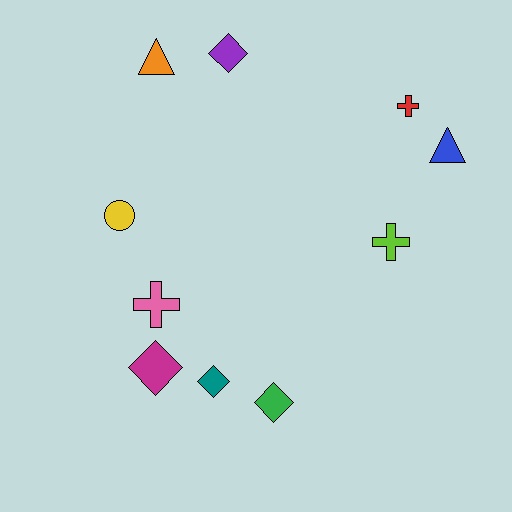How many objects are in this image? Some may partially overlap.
There are 10 objects.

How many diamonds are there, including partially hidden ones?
There are 4 diamonds.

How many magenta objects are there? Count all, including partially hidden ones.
There is 1 magenta object.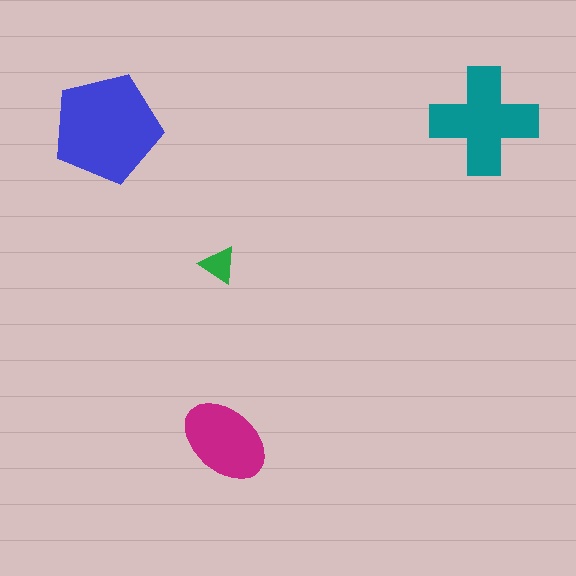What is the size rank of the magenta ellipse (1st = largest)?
3rd.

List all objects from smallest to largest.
The green triangle, the magenta ellipse, the teal cross, the blue pentagon.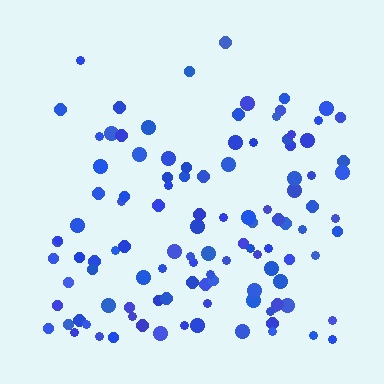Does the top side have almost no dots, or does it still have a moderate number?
Still a moderate number, just noticeably fewer than the bottom.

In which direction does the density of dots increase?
From top to bottom, with the bottom side densest.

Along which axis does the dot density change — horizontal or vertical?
Vertical.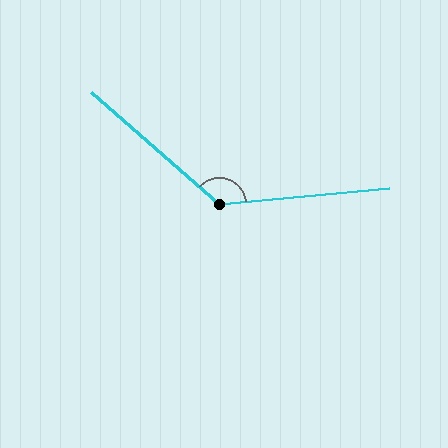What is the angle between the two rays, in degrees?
Approximately 134 degrees.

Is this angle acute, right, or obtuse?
It is obtuse.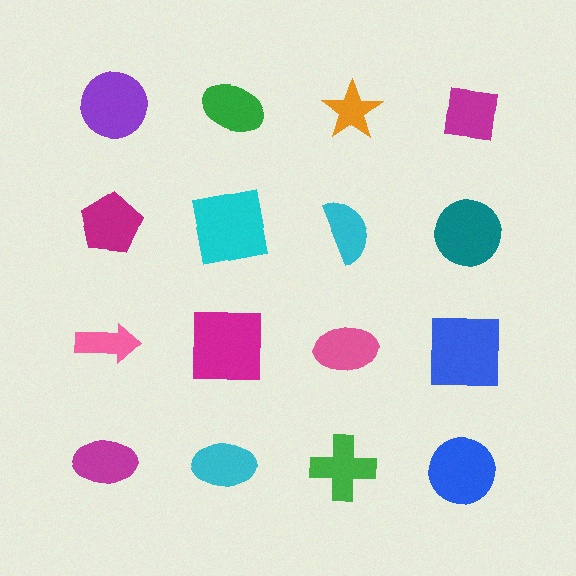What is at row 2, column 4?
A teal circle.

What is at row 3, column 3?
A pink ellipse.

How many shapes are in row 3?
4 shapes.